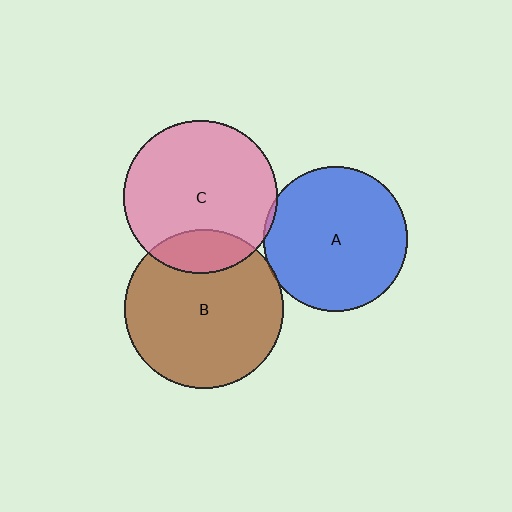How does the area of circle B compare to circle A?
Approximately 1.2 times.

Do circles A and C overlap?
Yes.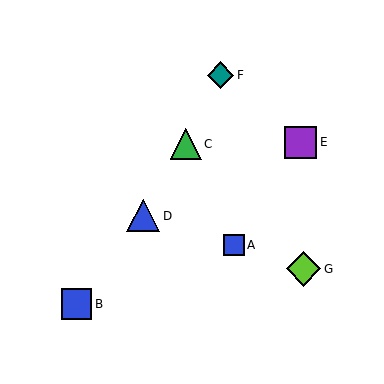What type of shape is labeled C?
Shape C is a green triangle.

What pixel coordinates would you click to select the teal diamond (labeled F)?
Click at (220, 75) to select the teal diamond F.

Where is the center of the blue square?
The center of the blue square is at (76, 304).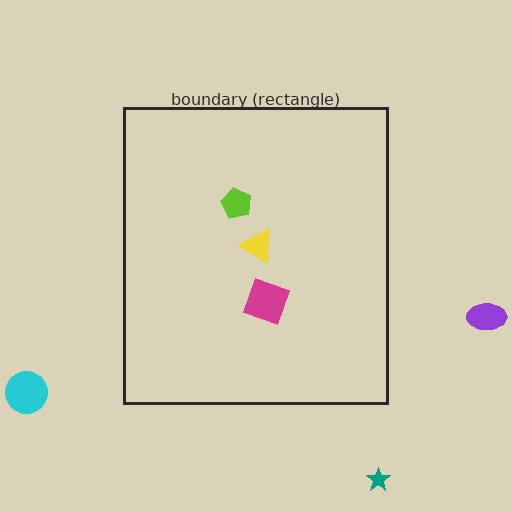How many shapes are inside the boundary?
3 inside, 3 outside.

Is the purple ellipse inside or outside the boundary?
Outside.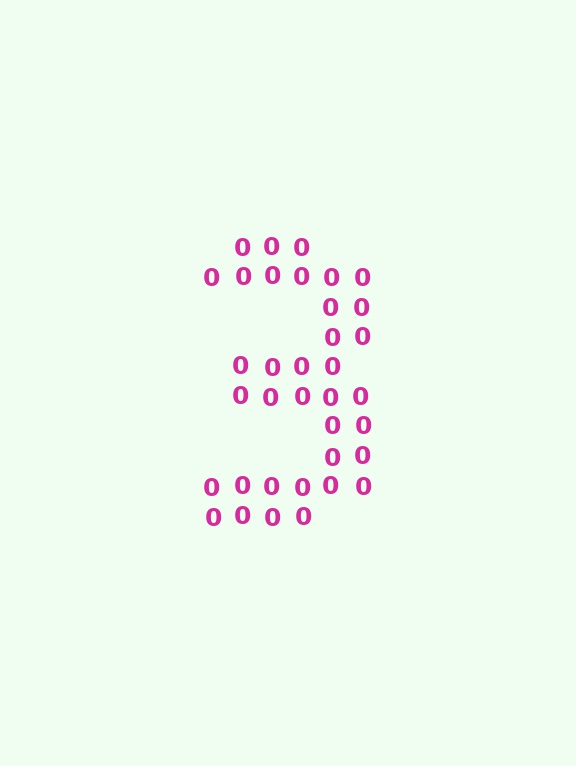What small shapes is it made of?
It is made of small digit 0's.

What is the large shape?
The large shape is the digit 3.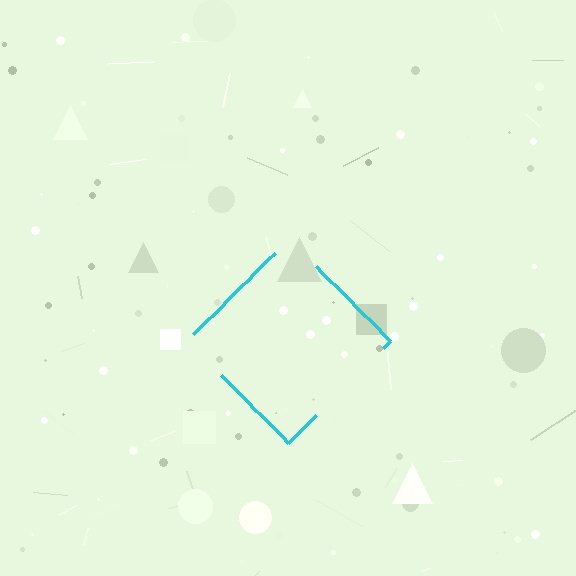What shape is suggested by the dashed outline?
The dashed outline suggests a diamond.